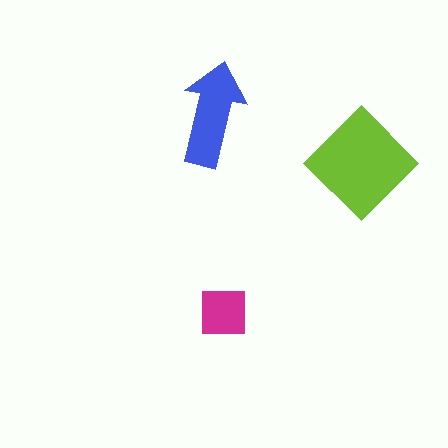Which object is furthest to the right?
The lime diamond is rightmost.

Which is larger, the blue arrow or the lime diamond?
The lime diamond.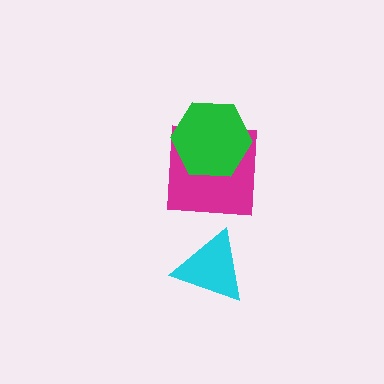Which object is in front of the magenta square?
The green hexagon is in front of the magenta square.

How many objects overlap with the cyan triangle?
0 objects overlap with the cyan triangle.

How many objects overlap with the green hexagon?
1 object overlaps with the green hexagon.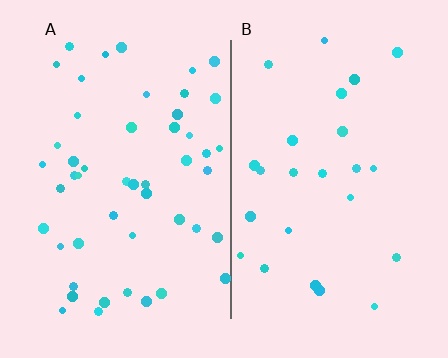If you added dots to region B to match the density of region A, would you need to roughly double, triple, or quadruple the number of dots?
Approximately double.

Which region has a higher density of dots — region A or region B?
A (the left).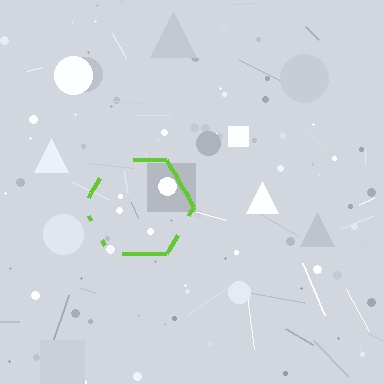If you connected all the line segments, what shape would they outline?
They would outline a hexagon.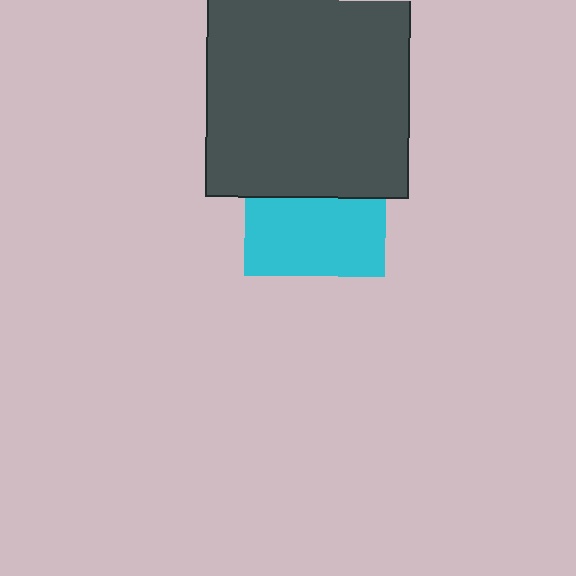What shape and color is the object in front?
The object in front is a dark gray square.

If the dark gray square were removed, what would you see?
You would see the complete cyan square.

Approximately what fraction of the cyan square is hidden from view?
Roughly 44% of the cyan square is hidden behind the dark gray square.